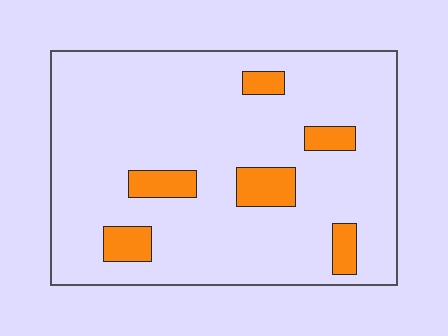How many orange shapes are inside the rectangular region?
6.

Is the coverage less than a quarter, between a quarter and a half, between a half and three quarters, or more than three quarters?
Less than a quarter.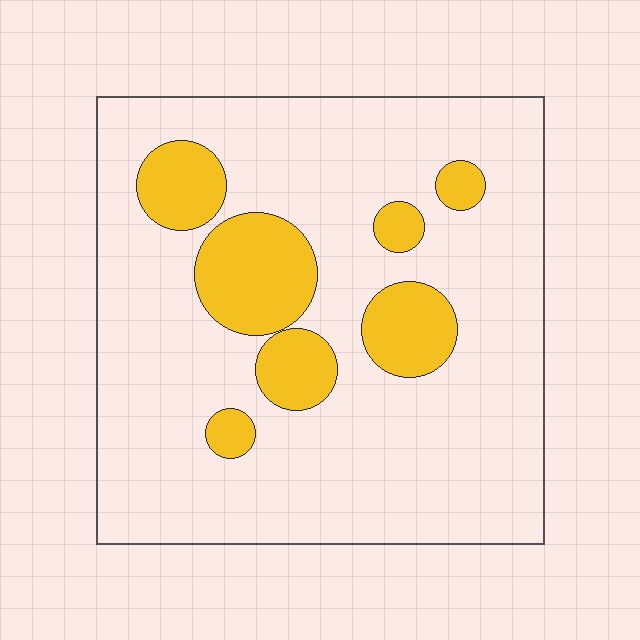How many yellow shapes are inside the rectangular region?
7.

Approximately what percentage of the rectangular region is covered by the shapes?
Approximately 20%.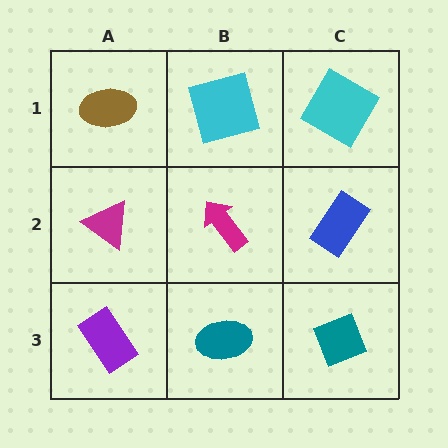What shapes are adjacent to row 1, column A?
A magenta triangle (row 2, column A), a cyan square (row 1, column B).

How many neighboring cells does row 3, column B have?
3.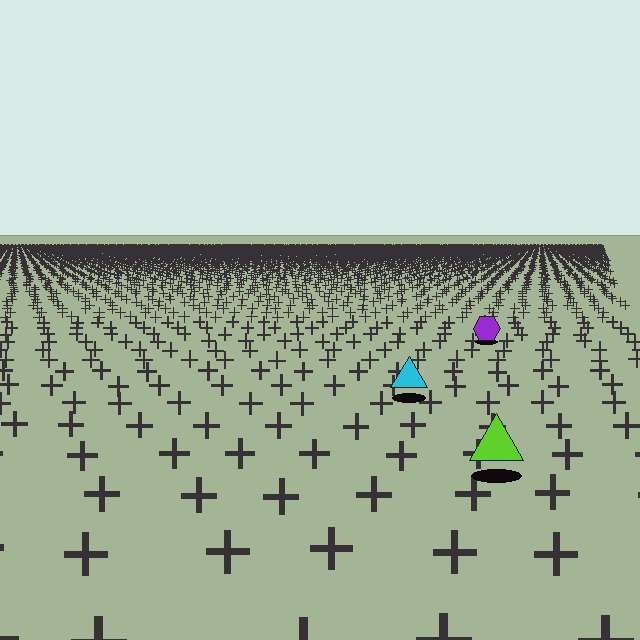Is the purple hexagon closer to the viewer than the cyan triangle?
No. The cyan triangle is closer — you can tell from the texture gradient: the ground texture is coarser near it.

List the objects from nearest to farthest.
From nearest to farthest: the lime triangle, the cyan triangle, the purple hexagon.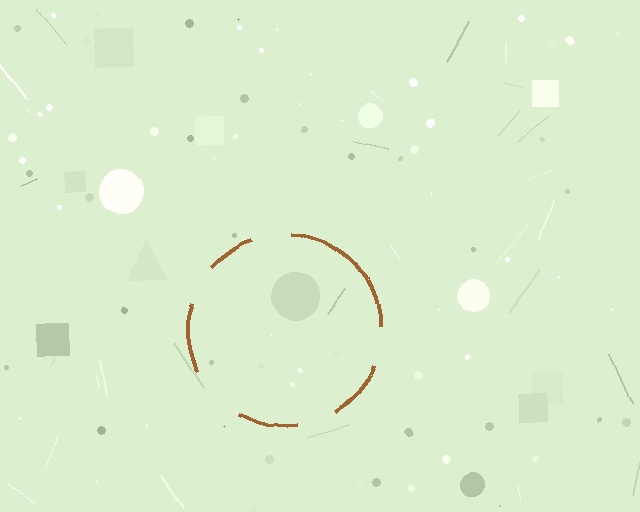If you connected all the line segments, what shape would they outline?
They would outline a circle.